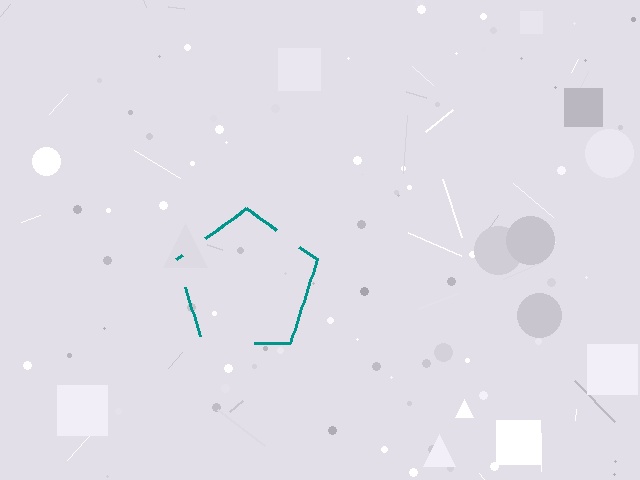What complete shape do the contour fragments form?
The contour fragments form a pentagon.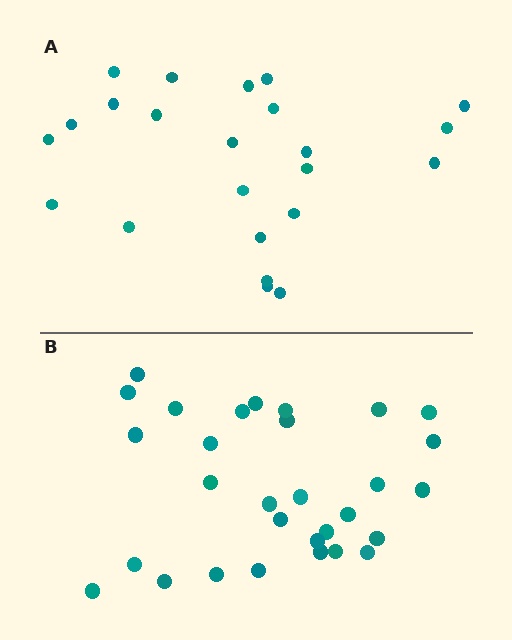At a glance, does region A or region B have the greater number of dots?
Region B (the bottom region) has more dots.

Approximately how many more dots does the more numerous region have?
Region B has roughly 8 or so more dots than region A.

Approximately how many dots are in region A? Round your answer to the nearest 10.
About 20 dots. (The exact count is 23, which rounds to 20.)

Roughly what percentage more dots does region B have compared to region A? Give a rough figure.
About 30% more.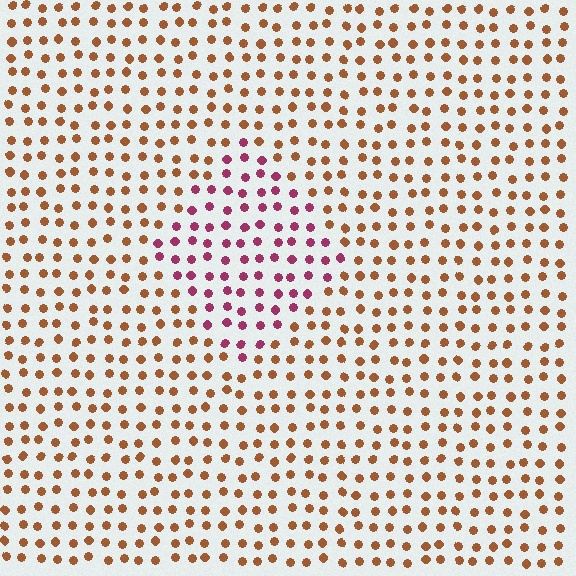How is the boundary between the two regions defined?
The boundary is defined purely by a slight shift in hue (about 52 degrees). Spacing, size, and orientation are identical on both sides.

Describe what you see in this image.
The image is filled with small brown elements in a uniform arrangement. A diamond-shaped region is visible where the elements are tinted to a slightly different hue, forming a subtle color boundary.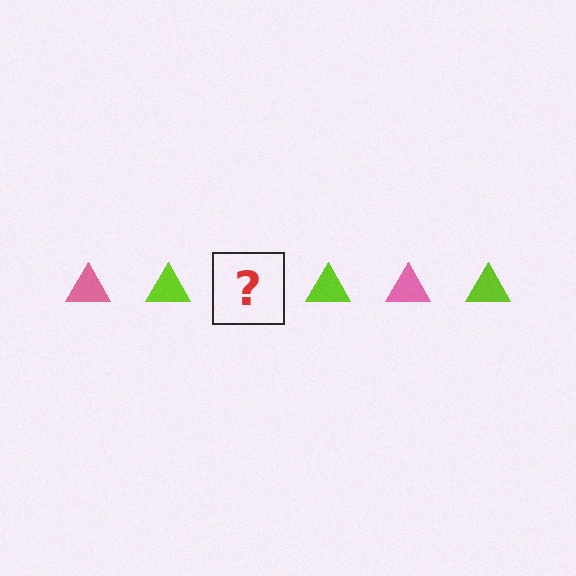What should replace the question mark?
The question mark should be replaced with a pink triangle.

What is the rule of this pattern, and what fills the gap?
The rule is that the pattern cycles through pink, lime triangles. The gap should be filled with a pink triangle.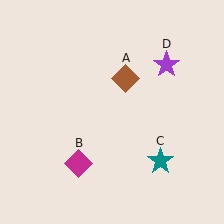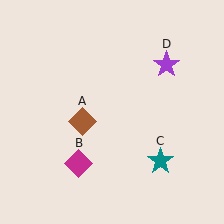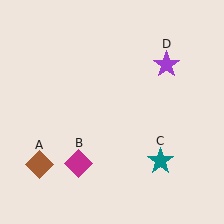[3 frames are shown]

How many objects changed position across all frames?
1 object changed position: brown diamond (object A).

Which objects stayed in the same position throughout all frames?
Magenta diamond (object B) and teal star (object C) and purple star (object D) remained stationary.